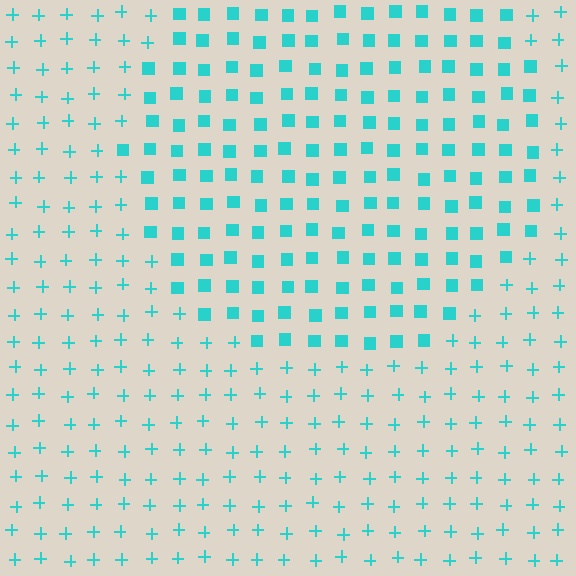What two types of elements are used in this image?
The image uses squares inside the circle region and plus signs outside it.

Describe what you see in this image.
The image is filled with small cyan elements arranged in a uniform grid. A circle-shaped region contains squares, while the surrounding area contains plus signs. The boundary is defined purely by the change in element shape.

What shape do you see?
I see a circle.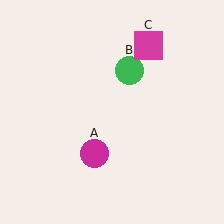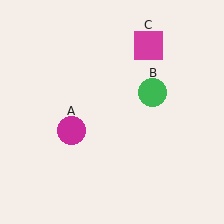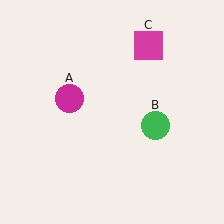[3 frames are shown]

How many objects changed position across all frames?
2 objects changed position: magenta circle (object A), green circle (object B).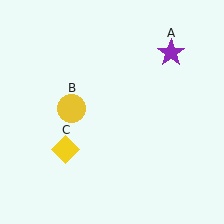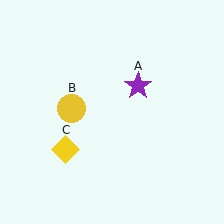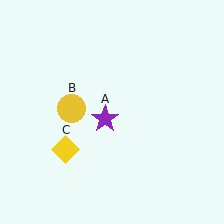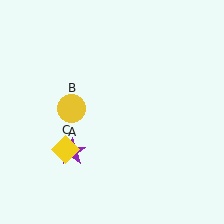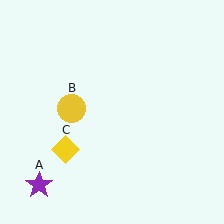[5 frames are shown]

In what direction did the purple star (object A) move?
The purple star (object A) moved down and to the left.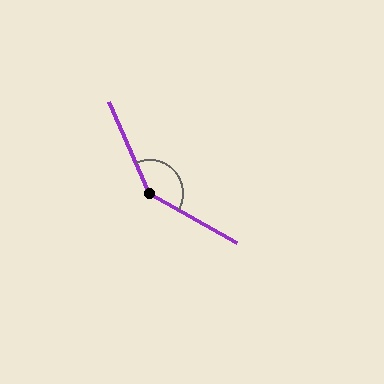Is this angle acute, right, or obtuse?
It is obtuse.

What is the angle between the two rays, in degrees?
Approximately 143 degrees.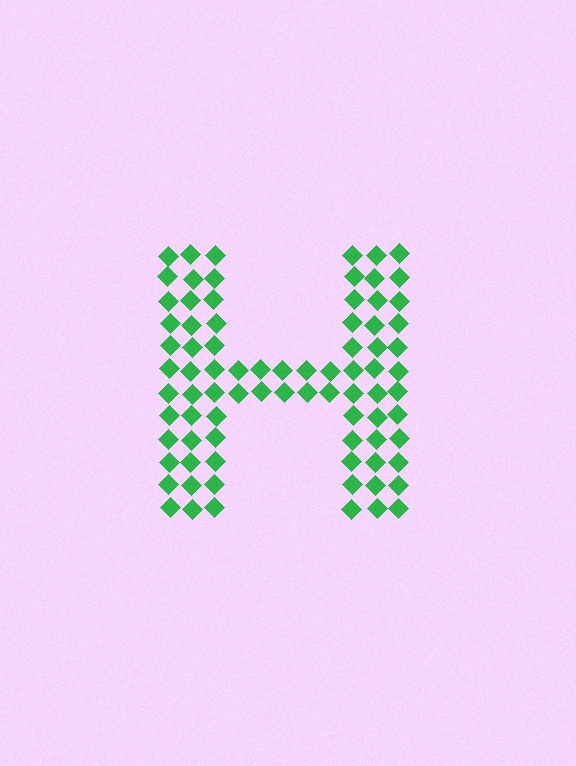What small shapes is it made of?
It is made of small diamonds.